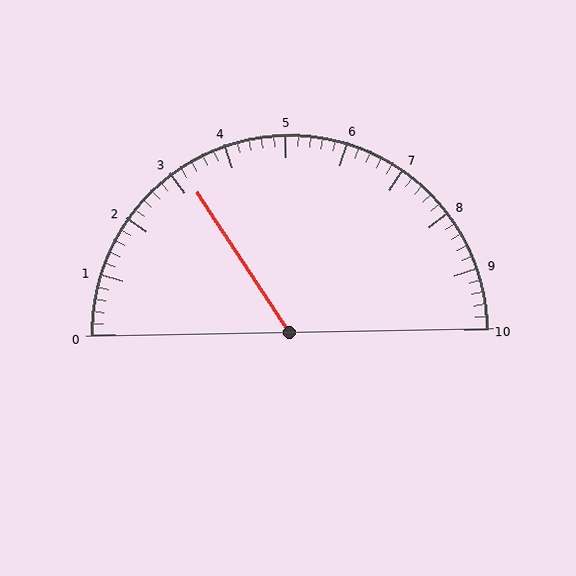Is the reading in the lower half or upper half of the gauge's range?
The reading is in the lower half of the range (0 to 10).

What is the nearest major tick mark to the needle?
The nearest major tick mark is 3.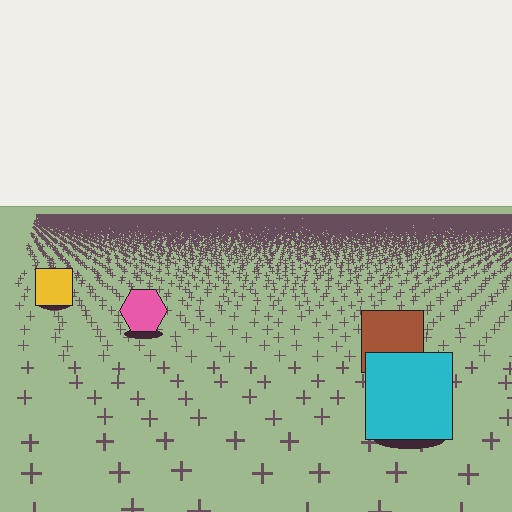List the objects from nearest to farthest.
From nearest to farthest: the cyan square, the brown square, the pink hexagon, the yellow square.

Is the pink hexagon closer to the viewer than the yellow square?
Yes. The pink hexagon is closer — you can tell from the texture gradient: the ground texture is coarser near it.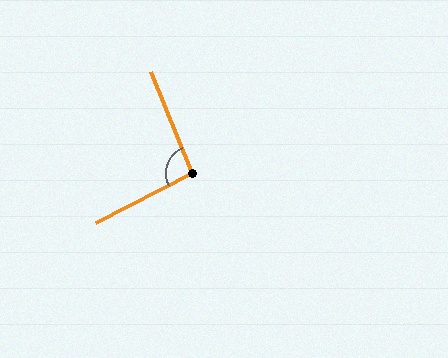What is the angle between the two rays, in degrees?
Approximately 95 degrees.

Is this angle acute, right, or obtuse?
It is obtuse.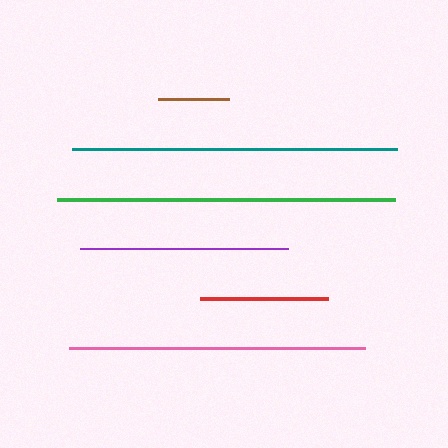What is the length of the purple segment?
The purple segment is approximately 208 pixels long.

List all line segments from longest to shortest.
From longest to shortest: green, teal, pink, purple, red, brown.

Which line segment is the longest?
The green line is the longest at approximately 339 pixels.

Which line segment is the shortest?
The brown line is the shortest at approximately 71 pixels.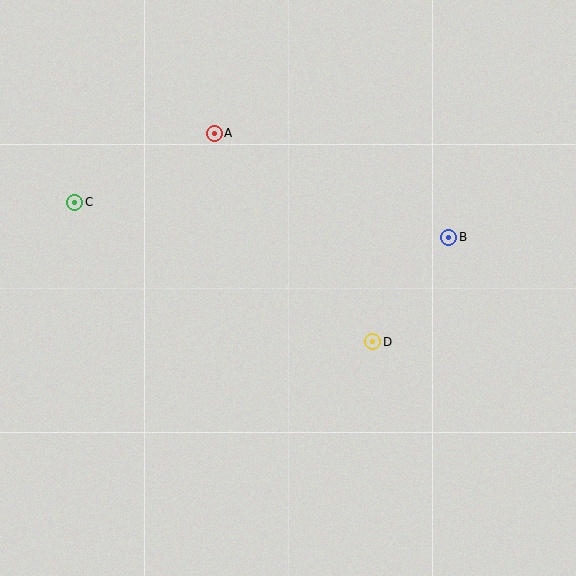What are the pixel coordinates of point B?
Point B is at (449, 237).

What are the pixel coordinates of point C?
Point C is at (75, 202).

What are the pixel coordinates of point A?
Point A is at (214, 133).